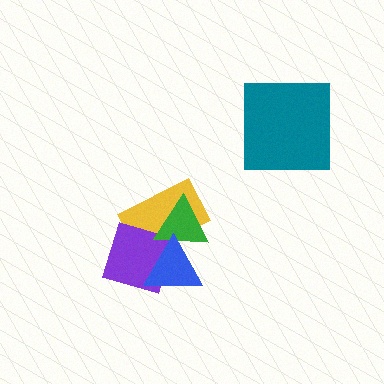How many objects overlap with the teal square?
0 objects overlap with the teal square.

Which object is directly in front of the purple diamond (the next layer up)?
The green triangle is directly in front of the purple diamond.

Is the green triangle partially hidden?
Yes, it is partially covered by another shape.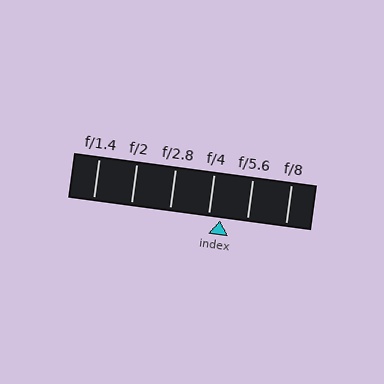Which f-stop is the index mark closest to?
The index mark is closest to f/4.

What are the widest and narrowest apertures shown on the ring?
The widest aperture shown is f/1.4 and the narrowest is f/8.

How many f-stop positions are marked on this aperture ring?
There are 6 f-stop positions marked.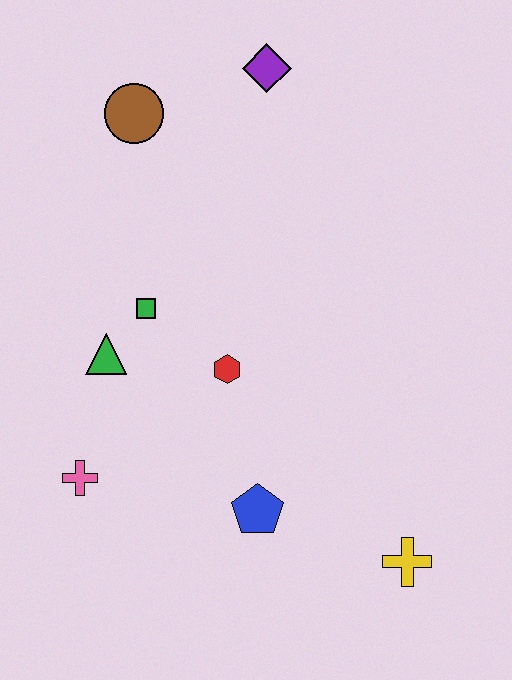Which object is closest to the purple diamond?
The brown circle is closest to the purple diamond.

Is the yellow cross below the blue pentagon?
Yes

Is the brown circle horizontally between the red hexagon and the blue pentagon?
No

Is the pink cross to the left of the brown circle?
Yes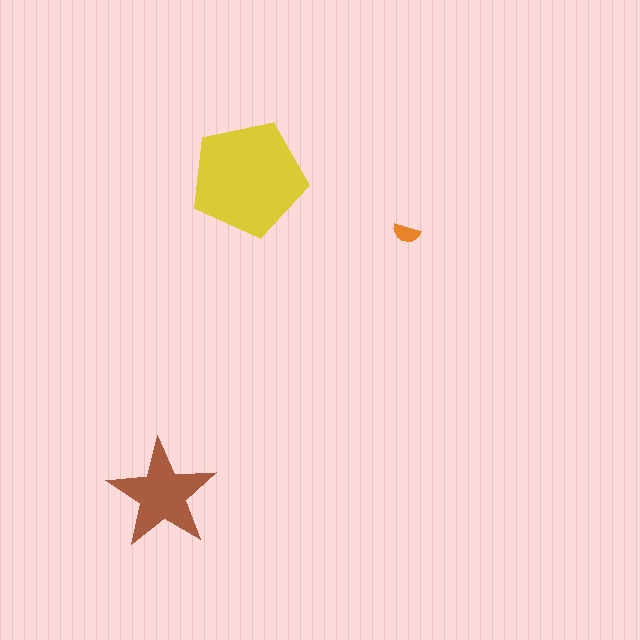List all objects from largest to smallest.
The yellow pentagon, the brown star, the orange semicircle.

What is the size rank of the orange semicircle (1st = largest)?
3rd.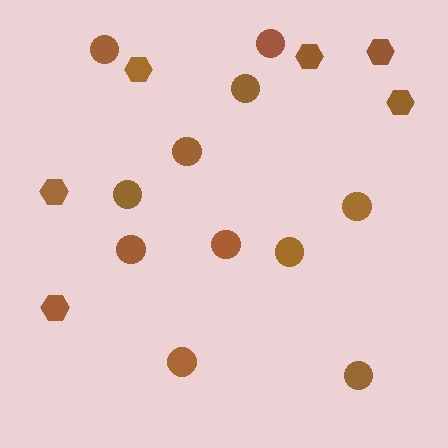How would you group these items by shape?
There are 2 groups: one group of circles (11) and one group of hexagons (6).